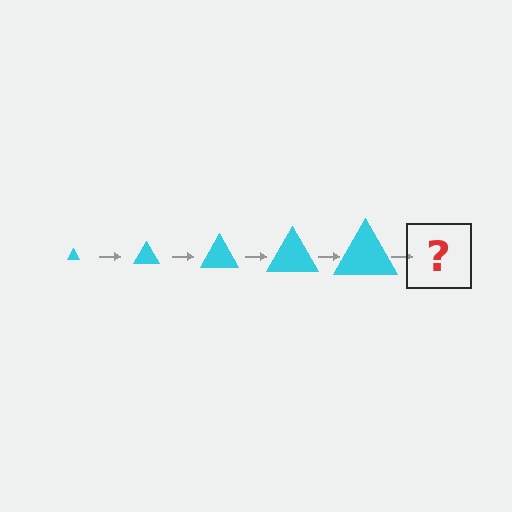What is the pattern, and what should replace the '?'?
The pattern is that the triangle gets progressively larger each step. The '?' should be a cyan triangle, larger than the previous one.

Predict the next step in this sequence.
The next step is a cyan triangle, larger than the previous one.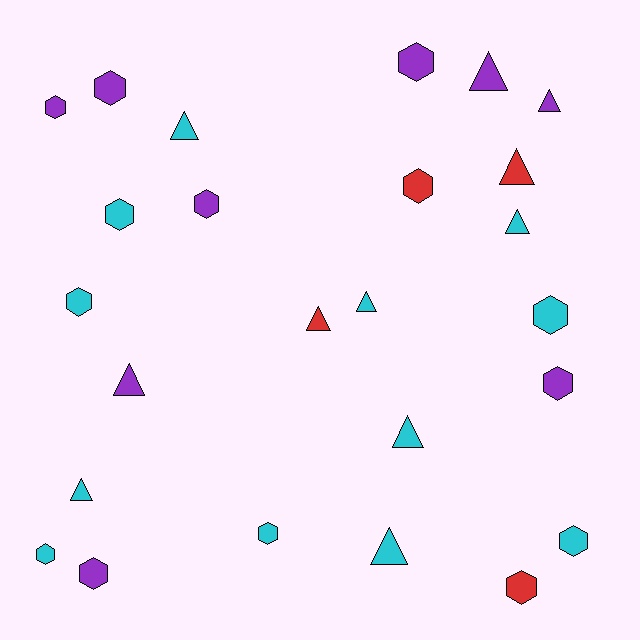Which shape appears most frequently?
Hexagon, with 14 objects.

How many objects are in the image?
There are 25 objects.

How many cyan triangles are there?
There are 6 cyan triangles.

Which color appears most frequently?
Cyan, with 12 objects.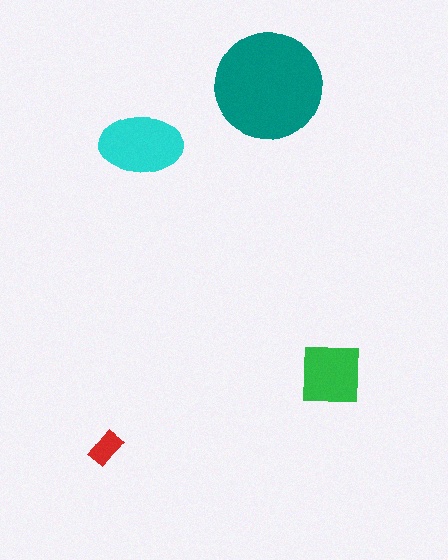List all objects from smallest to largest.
The red rectangle, the green square, the cyan ellipse, the teal circle.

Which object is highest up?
The teal circle is topmost.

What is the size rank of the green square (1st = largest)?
3rd.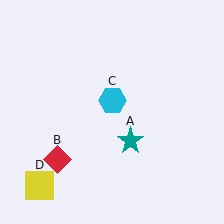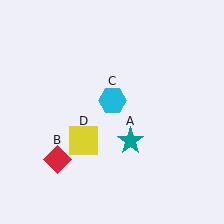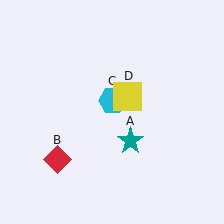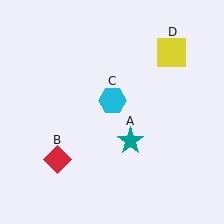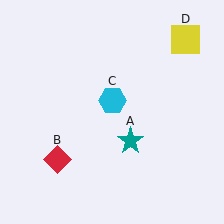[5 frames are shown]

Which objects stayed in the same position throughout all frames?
Teal star (object A) and red diamond (object B) and cyan hexagon (object C) remained stationary.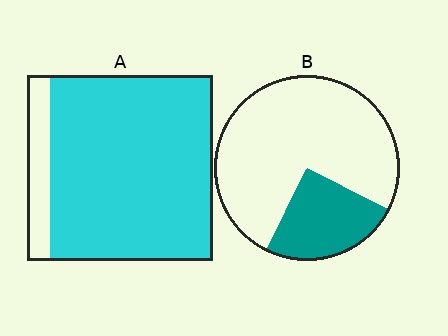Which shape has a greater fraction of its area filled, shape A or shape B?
Shape A.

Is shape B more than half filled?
No.